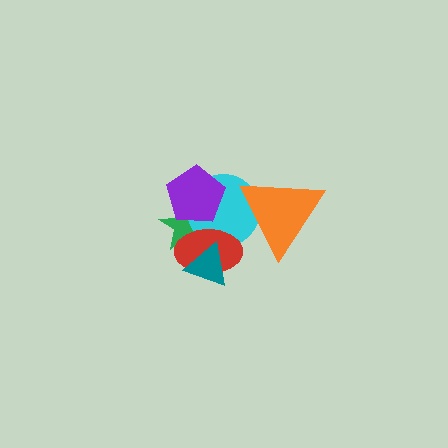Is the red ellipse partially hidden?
Yes, it is partially covered by another shape.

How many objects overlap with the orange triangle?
1 object overlaps with the orange triangle.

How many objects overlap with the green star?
4 objects overlap with the green star.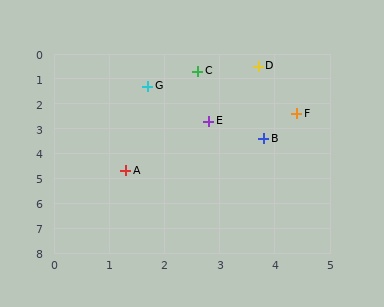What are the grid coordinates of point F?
Point F is at approximately (4.4, 2.4).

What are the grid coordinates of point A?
Point A is at approximately (1.3, 4.7).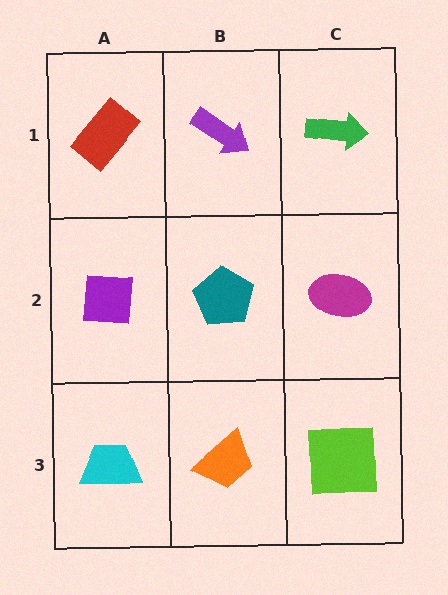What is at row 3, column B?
An orange trapezoid.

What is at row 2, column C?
A magenta ellipse.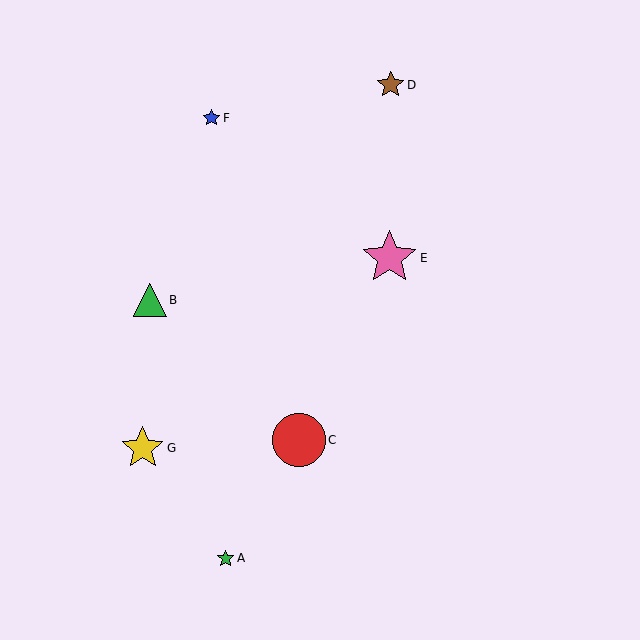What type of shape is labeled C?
Shape C is a red circle.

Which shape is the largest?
The pink star (labeled E) is the largest.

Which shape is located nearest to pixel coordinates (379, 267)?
The pink star (labeled E) at (389, 258) is nearest to that location.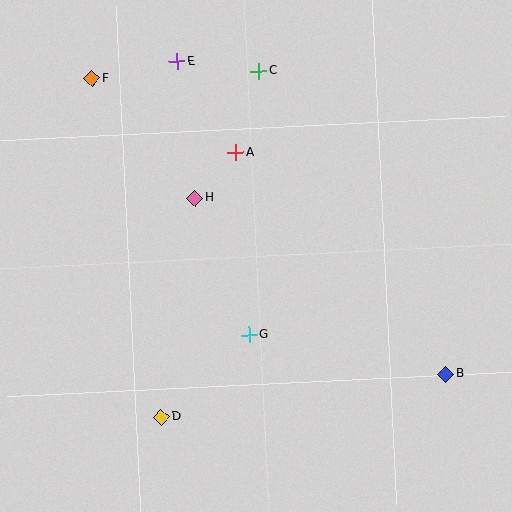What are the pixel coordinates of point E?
Point E is at (177, 61).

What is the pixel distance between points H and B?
The distance between H and B is 306 pixels.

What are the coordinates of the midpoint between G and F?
The midpoint between G and F is at (170, 206).